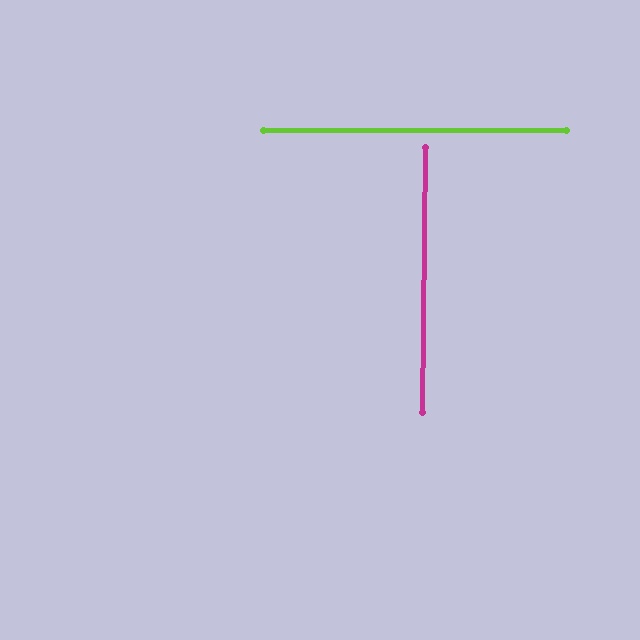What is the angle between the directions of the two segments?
Approximately 89 degrees.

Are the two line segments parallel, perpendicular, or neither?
Perpendicular — they meet at approximately 89°.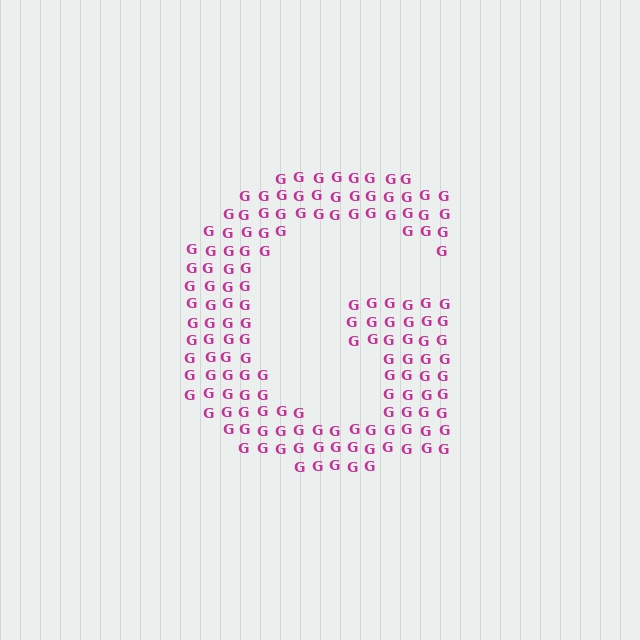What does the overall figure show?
The overall figure shows the letter G.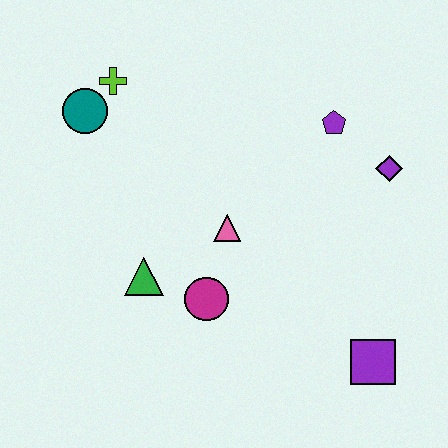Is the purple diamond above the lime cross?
No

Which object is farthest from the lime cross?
The purple square is farthest from the lime cross.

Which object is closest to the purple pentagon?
The purple diamond is closest to the purple pentagon.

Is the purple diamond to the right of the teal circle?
Yes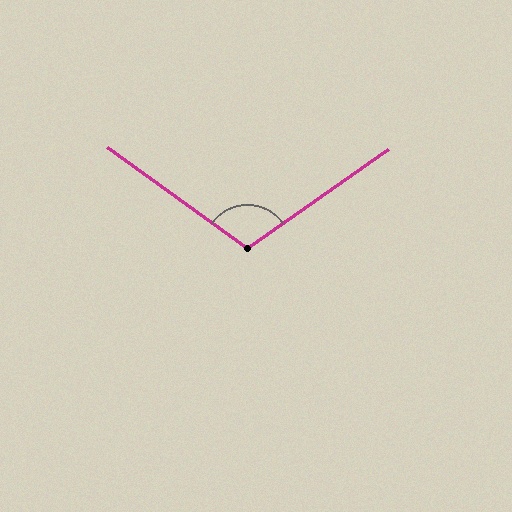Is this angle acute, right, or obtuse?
It is obtuse.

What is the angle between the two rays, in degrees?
Approximately 109 degrees.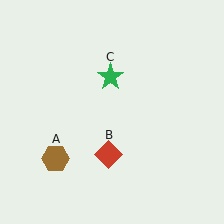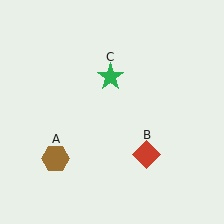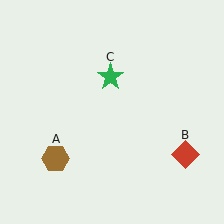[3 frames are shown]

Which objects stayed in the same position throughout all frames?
Brown hexagon (object A) and green star (object C) remained stationary.